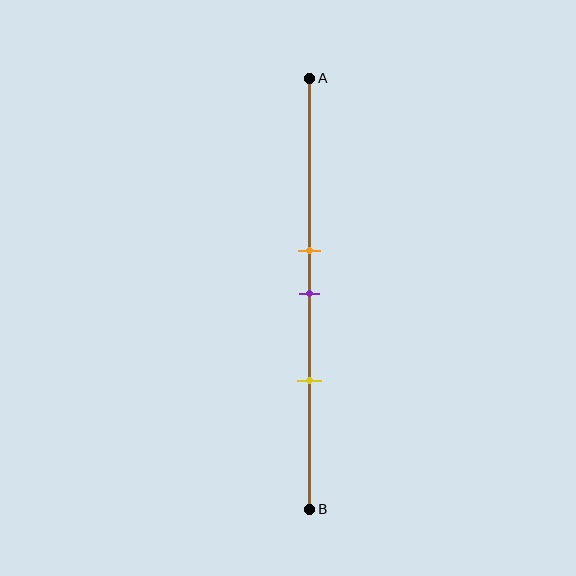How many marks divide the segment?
There are 3 marks dividing the segment.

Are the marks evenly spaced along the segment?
Yes, the marks are approximately evenly spaced.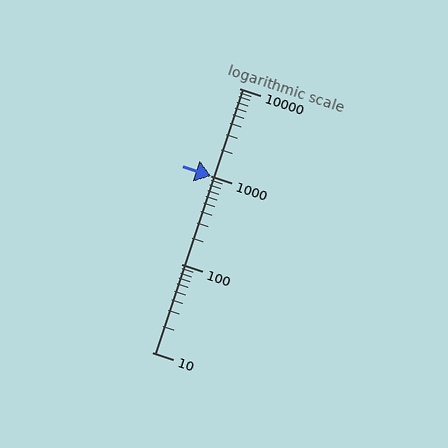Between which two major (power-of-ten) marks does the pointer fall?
The pointer is between 1000 and 10000.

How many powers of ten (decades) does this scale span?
The scale spans 3 decades, from 10 to 10000.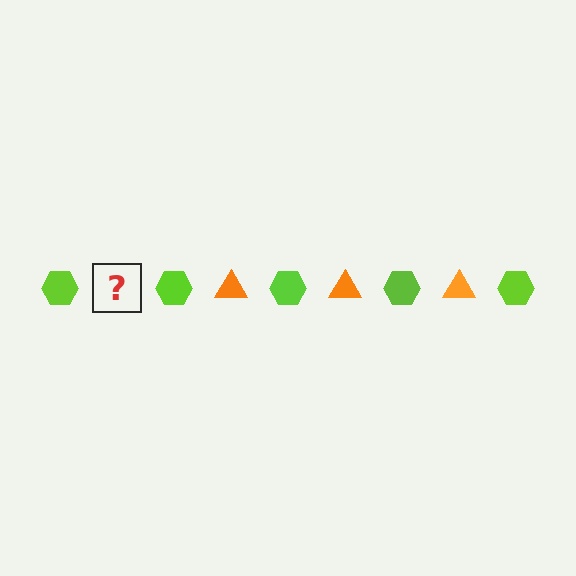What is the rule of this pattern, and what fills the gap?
The rule is that the pattern alternates between lime hexagon and orange triangle. The gap should be filled with an orange triangle.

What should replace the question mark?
The question mark should be replaced with an orange triangle.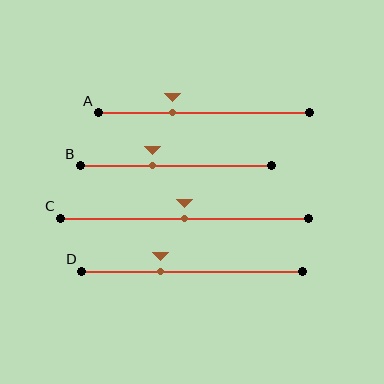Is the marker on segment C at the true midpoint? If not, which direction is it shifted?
Yes, the marker on segment C is at the true midpoint.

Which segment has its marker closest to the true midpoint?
Segment C has its marker closest to the true midpoint.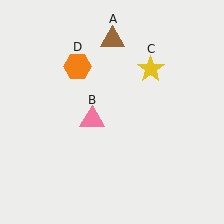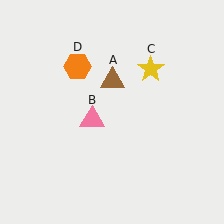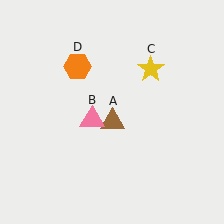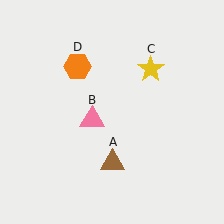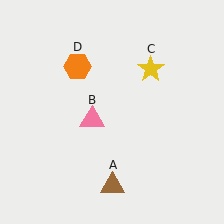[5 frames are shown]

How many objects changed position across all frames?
1 object changed position: brown triangle (object A).